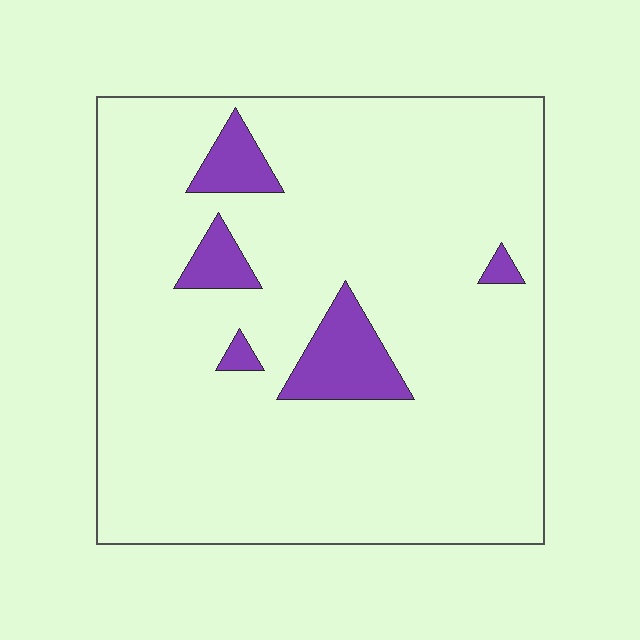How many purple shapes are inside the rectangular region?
5.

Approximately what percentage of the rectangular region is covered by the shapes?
Approximately 10%.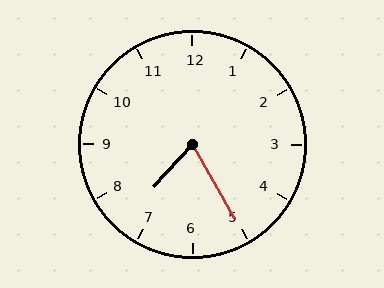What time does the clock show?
7:25.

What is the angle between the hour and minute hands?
Approximately 72 degrees.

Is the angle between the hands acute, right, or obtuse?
It is acute.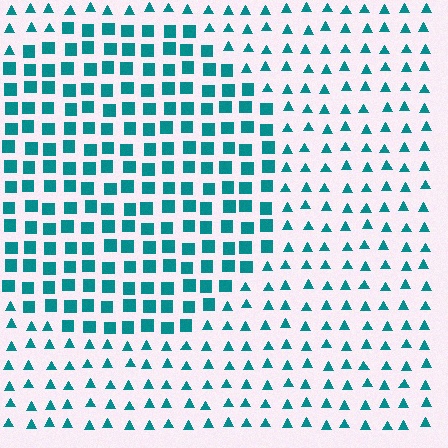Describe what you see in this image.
The image is filled with small teal elements arranged in a uniform grid. A circle-shaped region contains squares, while the surrounding area contains triangles. The boundary is defined purely by the change in element shape.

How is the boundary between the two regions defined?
The boundary is defined by a change in element shape: squares inside vs. triangles outside. All elements share the same color and spacing.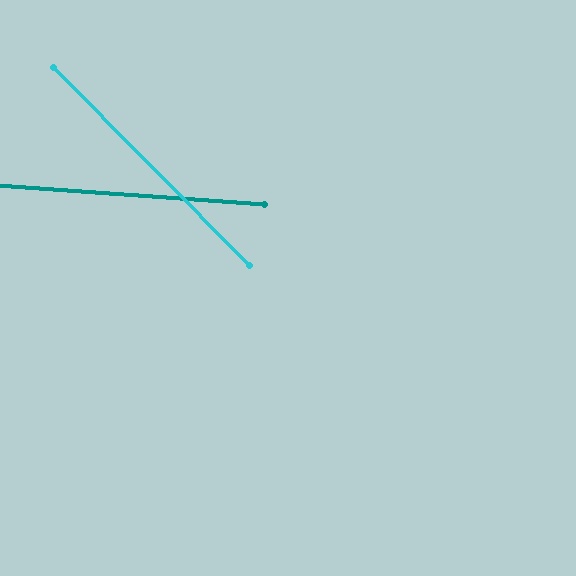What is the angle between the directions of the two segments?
Approximately 41 degrees.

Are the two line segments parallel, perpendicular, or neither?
Neither parallel nor perpendicular — they differ by about 41°.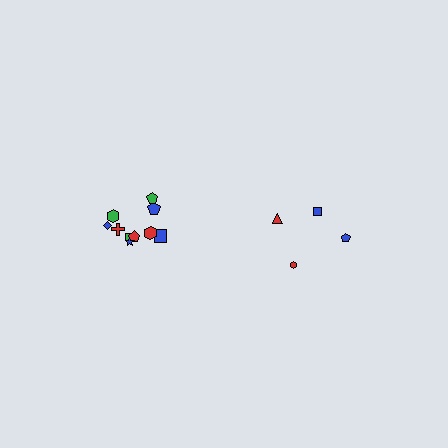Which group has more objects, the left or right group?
The left group.